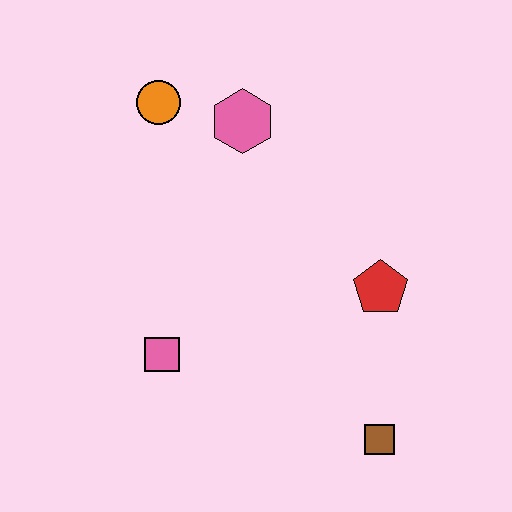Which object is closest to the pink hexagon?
The orange circle is closest to the pink hexagon.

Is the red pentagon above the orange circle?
No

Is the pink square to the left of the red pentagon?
Yes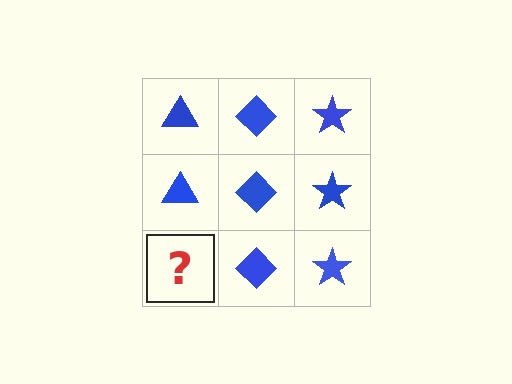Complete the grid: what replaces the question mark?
The question mark should be replaced with a blue triangle.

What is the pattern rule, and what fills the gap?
The rule is that each column has a consistent shape. The gap should be filled with a blue triangle.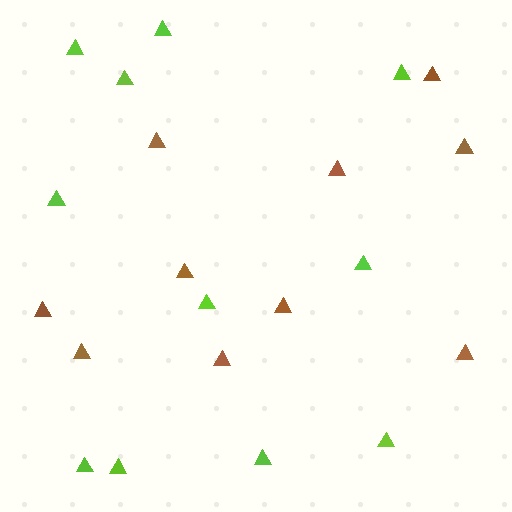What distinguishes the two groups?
There are 2 groups: one group of brown triangles (10) and one group of lime triangles (11).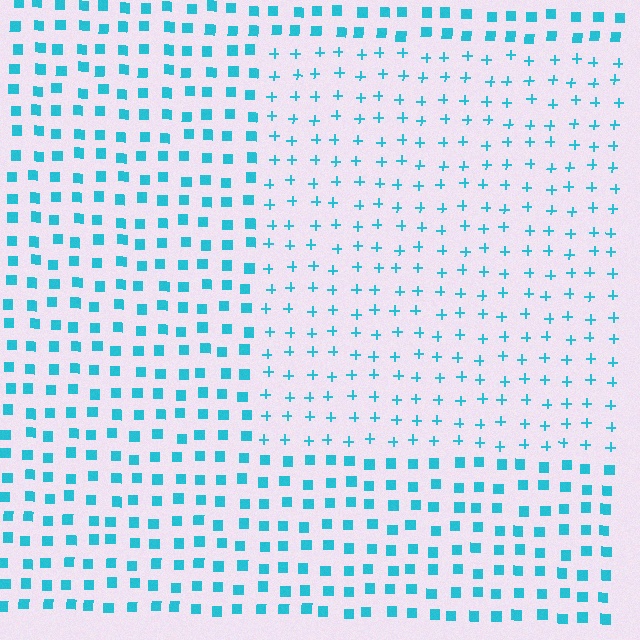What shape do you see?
I see a rectangle.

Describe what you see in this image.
The image is filled with small cyan elements arranged in a uniform grid. A rectangle-shaped region contains plus signs, while the surrounding area contains squares. The boundary is defined purely by the change in element shape.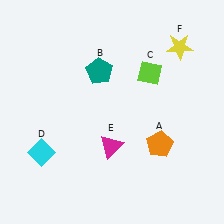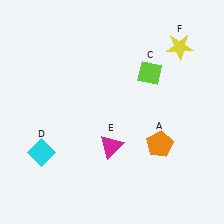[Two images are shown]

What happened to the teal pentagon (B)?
The teal pentagon (B) was removed in Image 2. It was in the top-left area of Image 1.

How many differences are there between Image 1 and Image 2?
There is 1 difference between the two images.